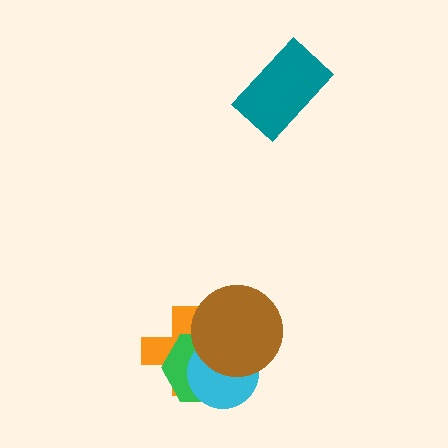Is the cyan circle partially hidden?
Yes, it is partially covered by another shape.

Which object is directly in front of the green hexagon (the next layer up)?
The cyan circle is directly in front of the green hexagon.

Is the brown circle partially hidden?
No, no other shape covers it.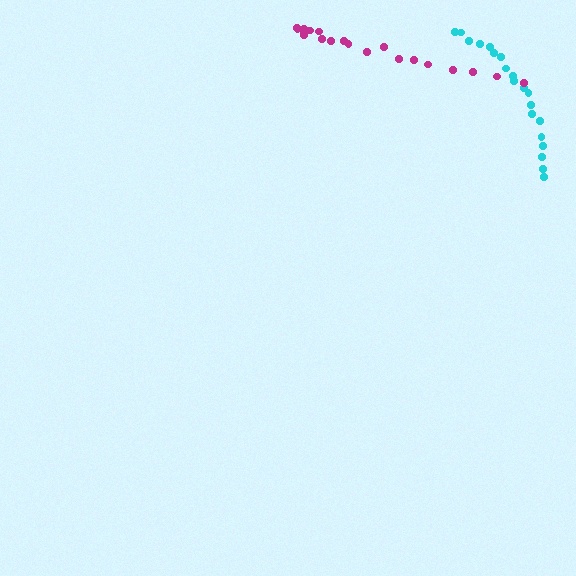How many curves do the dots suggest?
There are 2 distinct paths.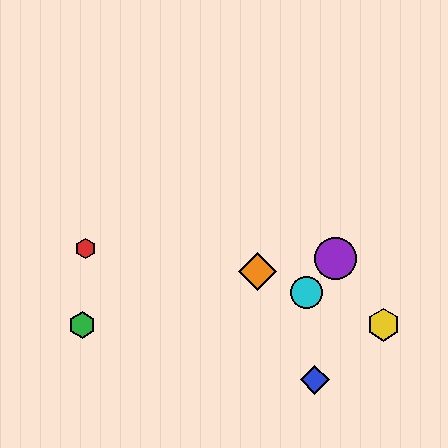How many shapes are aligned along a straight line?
3 shapes (the yellow hexagon, the orange diamond, the cyan circle) are aligned along a straight line.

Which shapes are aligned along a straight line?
The yellow hexagon, the orange diamond, the cyan circle are aligned along a straight line.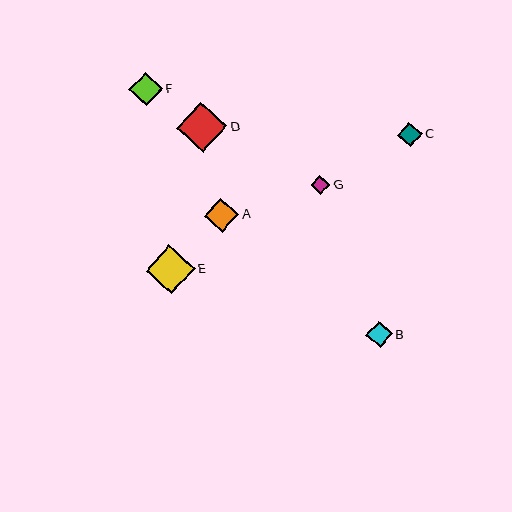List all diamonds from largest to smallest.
From largest to smallest: D, E, A, F, B, C, G.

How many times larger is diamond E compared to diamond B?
Diamond E is approximately 1.9 times the size of diamond B.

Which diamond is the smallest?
Diamond G is the smallest with a size of approximately 19 pixels.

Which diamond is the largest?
Diamond D is the largest with a size of approximately 50 pixels.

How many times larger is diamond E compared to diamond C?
Diamond E is approximately 2.0 times the size of diamond C.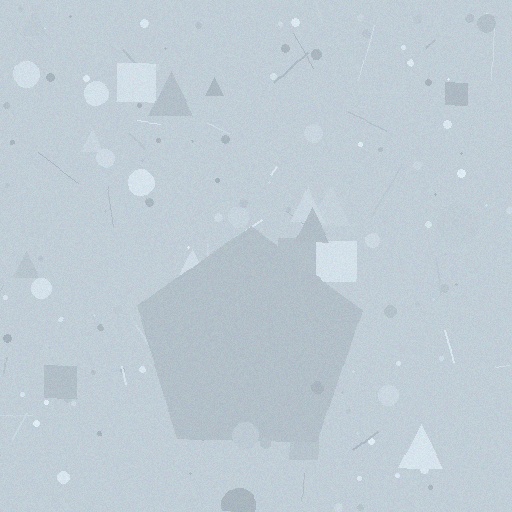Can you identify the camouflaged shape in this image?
The camouflaged shape is a pentagon.